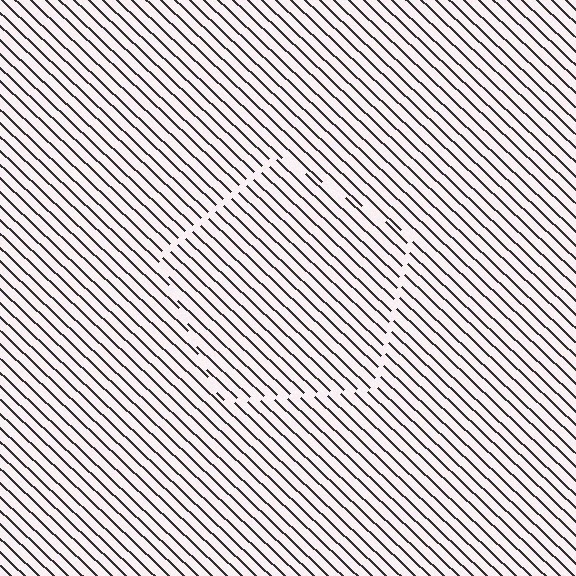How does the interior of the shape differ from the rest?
The interior of the shape contains the same grating, shifted by half a period — the contour is defined by the phase discontinuity where line-ends from the inner and outer gratings abut.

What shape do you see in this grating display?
An illusory pentagon. The interior of the shape contains the same grating, shifted by half a period — the contour is defined by the phase discontinuity where line-ends from the inner and outer gratings abut.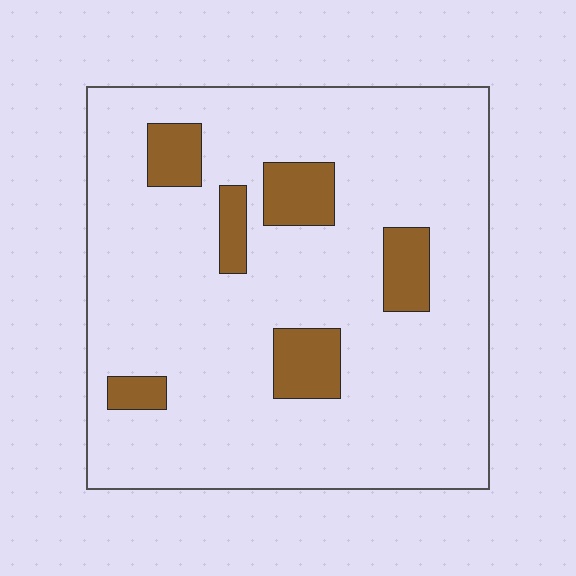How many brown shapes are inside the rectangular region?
6.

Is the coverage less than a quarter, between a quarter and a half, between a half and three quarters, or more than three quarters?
Less than a quarter.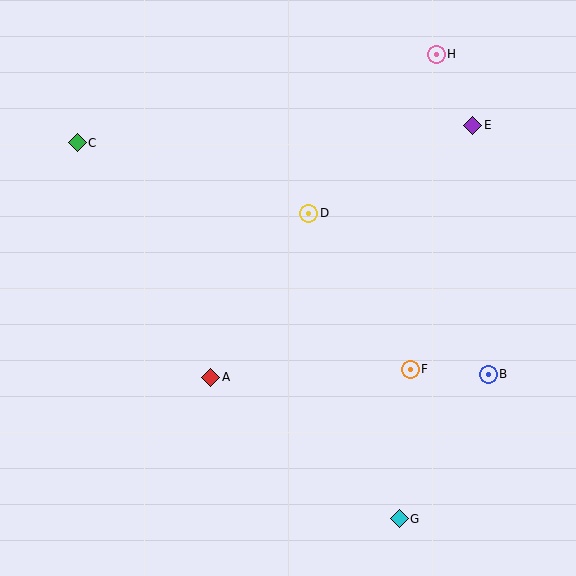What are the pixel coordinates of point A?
Point A is at (211, 377).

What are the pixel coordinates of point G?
Point G is at (399, 519).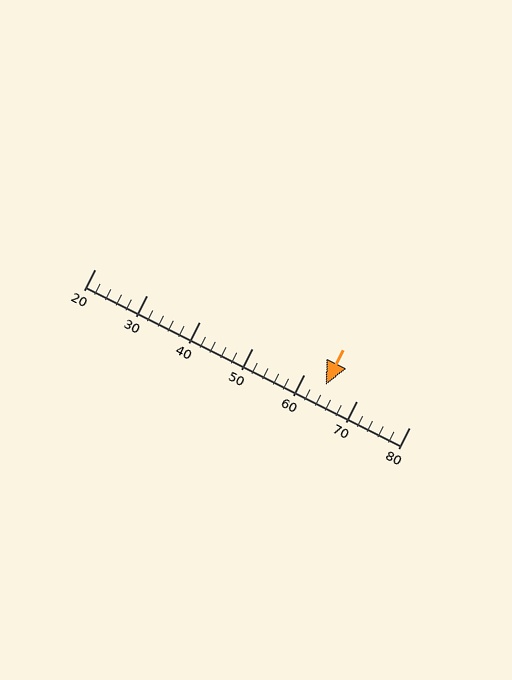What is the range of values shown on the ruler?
The ruler shows values from 20 to 80.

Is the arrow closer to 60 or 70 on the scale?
The arrow is closer to 60.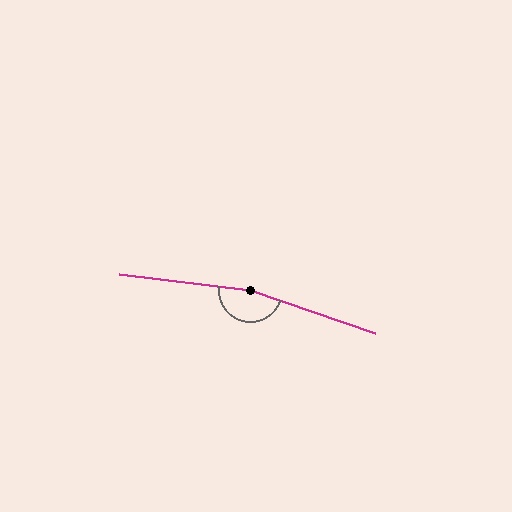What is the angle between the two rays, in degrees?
Approximately 168 degrees.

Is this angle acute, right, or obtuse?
It is obtuse.